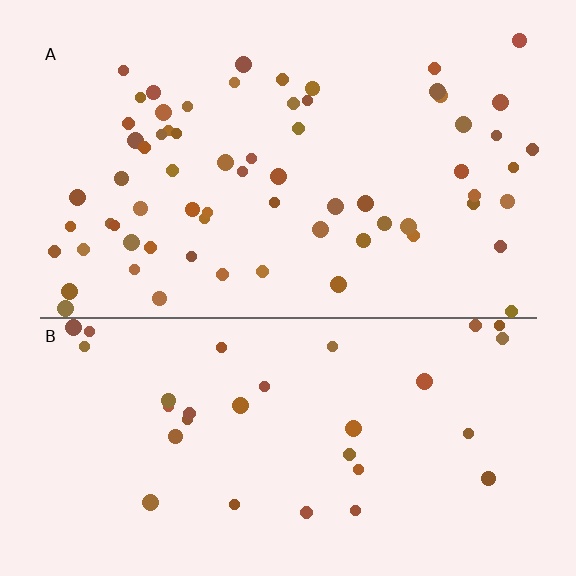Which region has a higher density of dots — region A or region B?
A (the top).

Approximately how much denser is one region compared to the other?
Approximately 2.1× — region A over region B.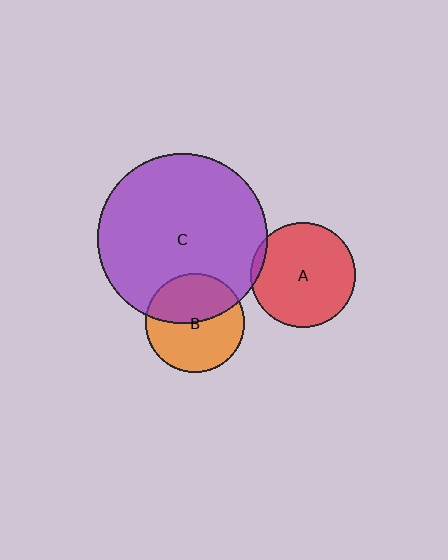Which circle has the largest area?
Circle C (purple).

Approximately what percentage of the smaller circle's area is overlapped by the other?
Approximately 5%.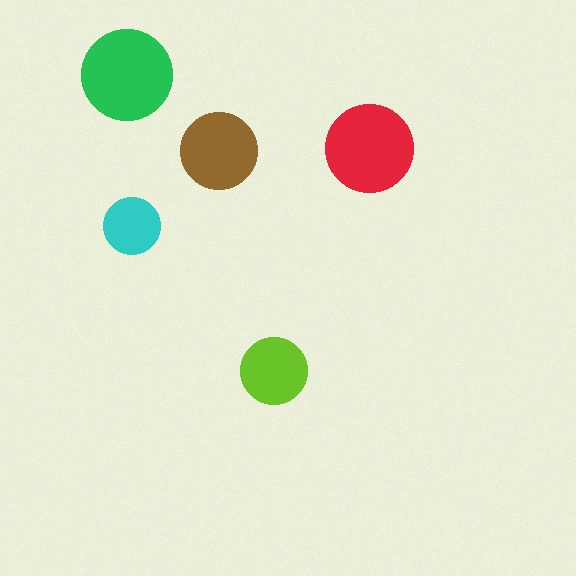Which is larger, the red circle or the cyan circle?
The red one.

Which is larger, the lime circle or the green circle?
The green one.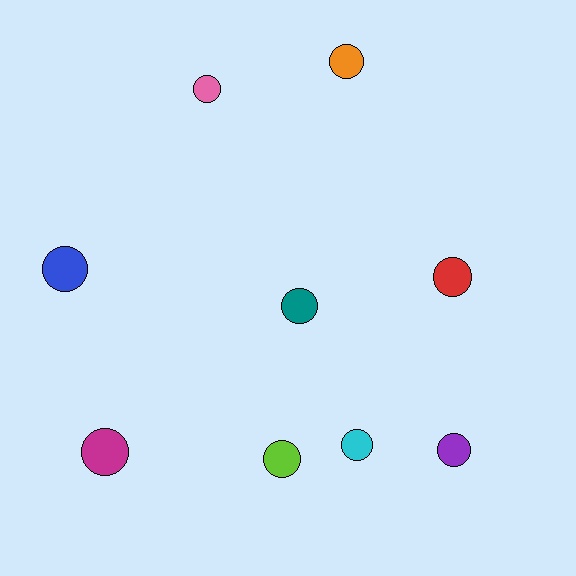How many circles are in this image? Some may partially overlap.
There are 9 circles.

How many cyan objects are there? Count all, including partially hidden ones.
There is 1 cyan object.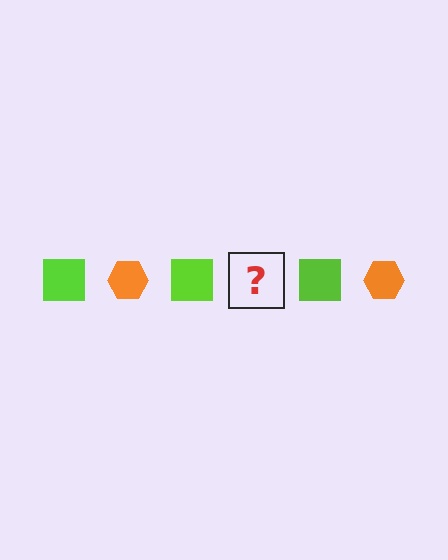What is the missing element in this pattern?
The missing element is an orange hexagon.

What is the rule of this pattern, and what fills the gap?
The rule is that the pattern alternates between lime square and orange hexagon. The gap should be filled with an orange hexagon.